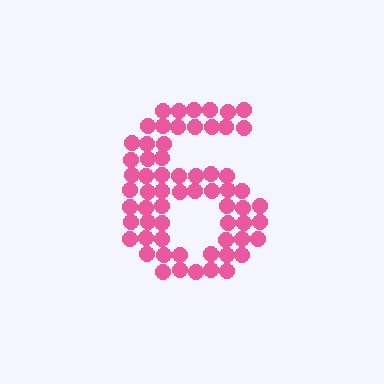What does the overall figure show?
The overall figure shows the digit 6.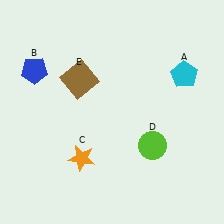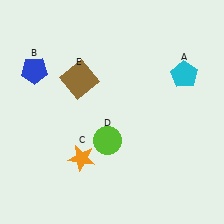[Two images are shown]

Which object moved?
The lime circle (D) moved left.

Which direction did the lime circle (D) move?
The lime circle (D) moved left.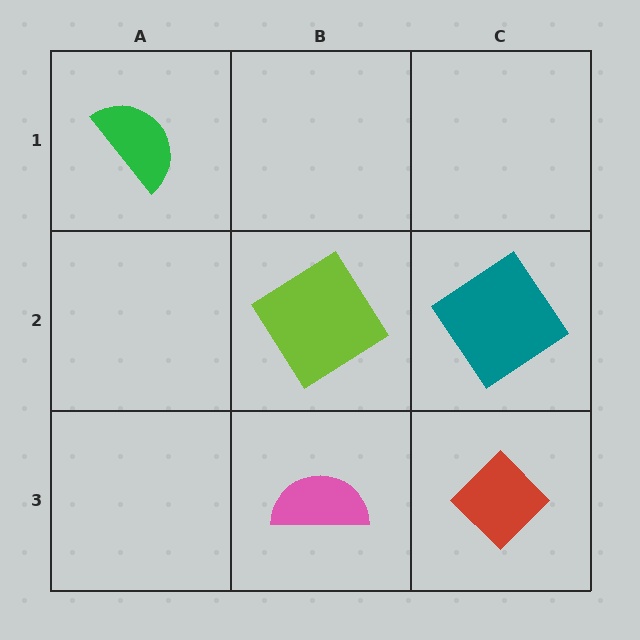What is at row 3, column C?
A red diamond.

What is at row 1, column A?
A green semicircle.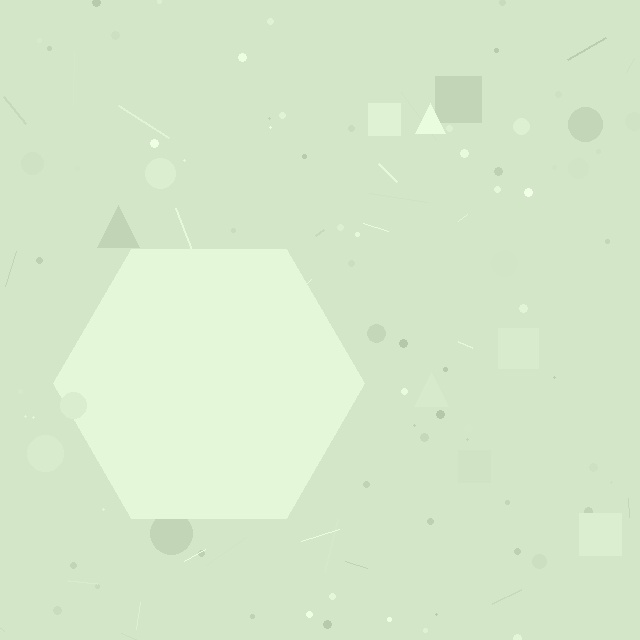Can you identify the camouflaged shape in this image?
The camouflaged shape is a hexagon.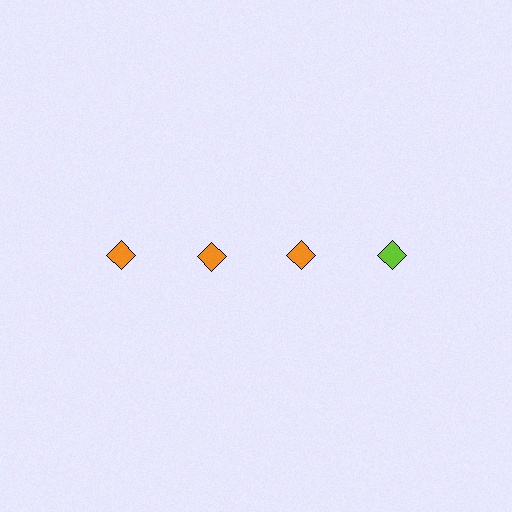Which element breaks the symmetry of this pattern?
The lime diamond in the top row, second from right column breaks the symmetry. All other shapes are orange diamonds.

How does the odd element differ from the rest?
It has a different color: lime instead of orange.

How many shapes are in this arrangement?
There are 4 shapes arranged in a grid pattern.